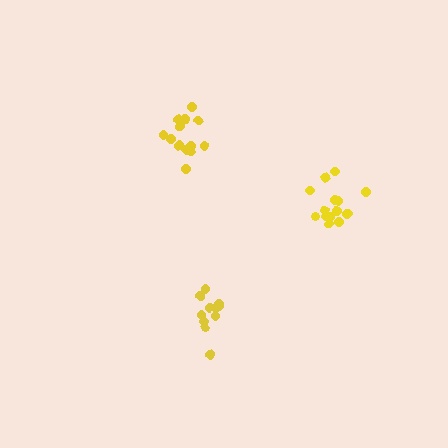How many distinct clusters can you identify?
There are 3 distinct clusters.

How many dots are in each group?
Group 1: 13 dots, Group 2: 11 dots, Group 3: 15 dots (39 total).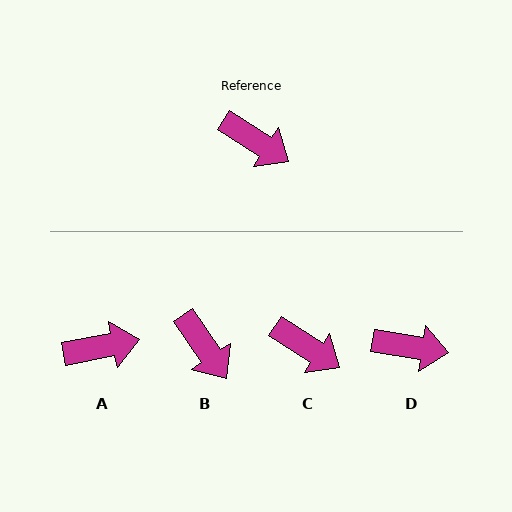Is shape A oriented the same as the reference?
No, it is off by about 43 degrees.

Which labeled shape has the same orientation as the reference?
C.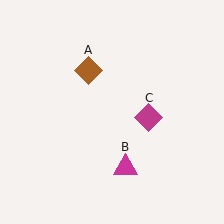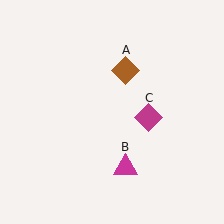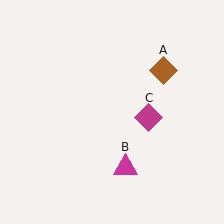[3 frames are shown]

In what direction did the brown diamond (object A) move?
The brown diamond (object A) moved right.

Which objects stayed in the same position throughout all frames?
Magenta triangle (object B) and magenta diamond (object C) remained stationary.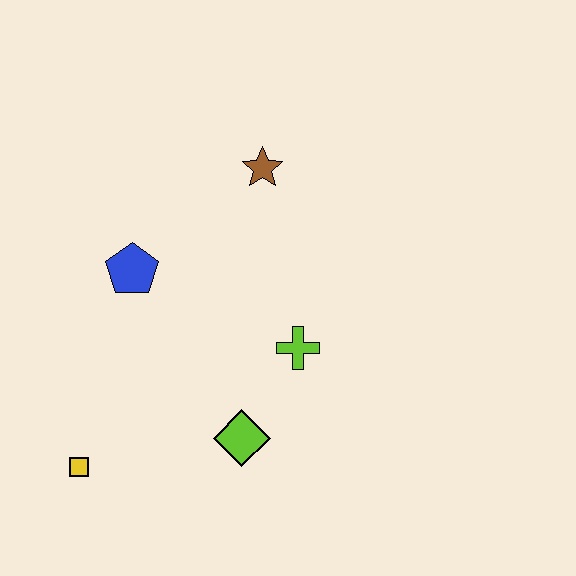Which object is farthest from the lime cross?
The yellow square is farthest from the lime cross.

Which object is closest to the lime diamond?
The lime cross is closest to the lime diamond.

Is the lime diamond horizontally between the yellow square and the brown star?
Yes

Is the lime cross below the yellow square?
No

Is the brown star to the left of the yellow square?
No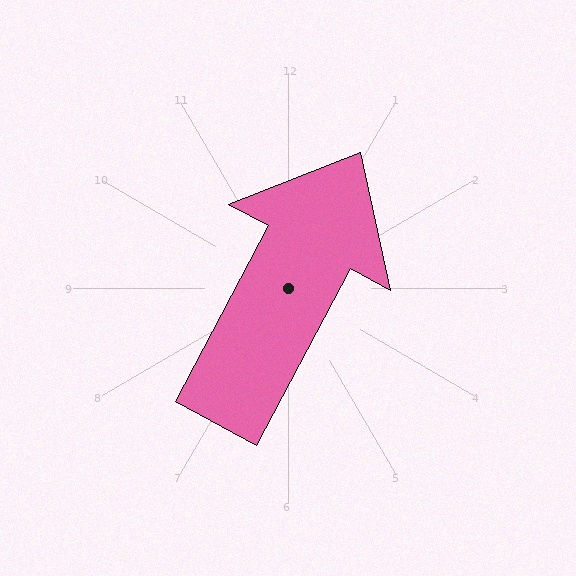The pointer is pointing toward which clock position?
Roughly 1 o'clock.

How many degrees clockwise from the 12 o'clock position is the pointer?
Approximately 28 degrees.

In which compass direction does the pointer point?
Northeast.